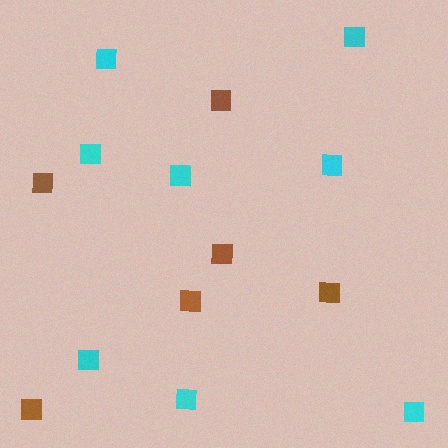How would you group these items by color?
There are 2 groups: one group of cyan squares (8) and one group of brown squares (6).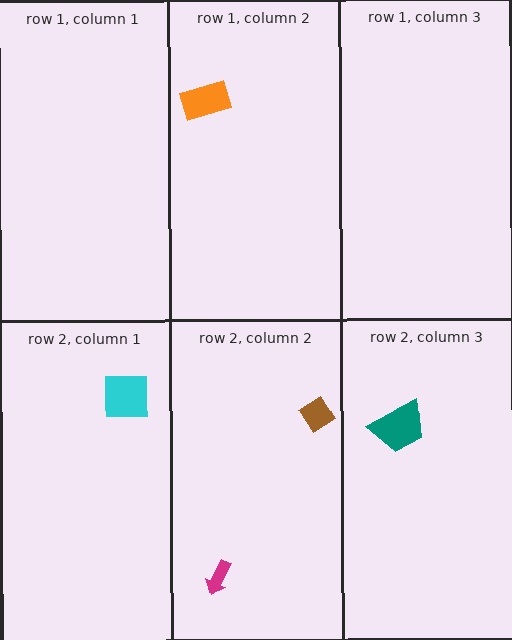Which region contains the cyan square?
The row 2, column 1 region.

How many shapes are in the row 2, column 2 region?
2.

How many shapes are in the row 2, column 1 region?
1.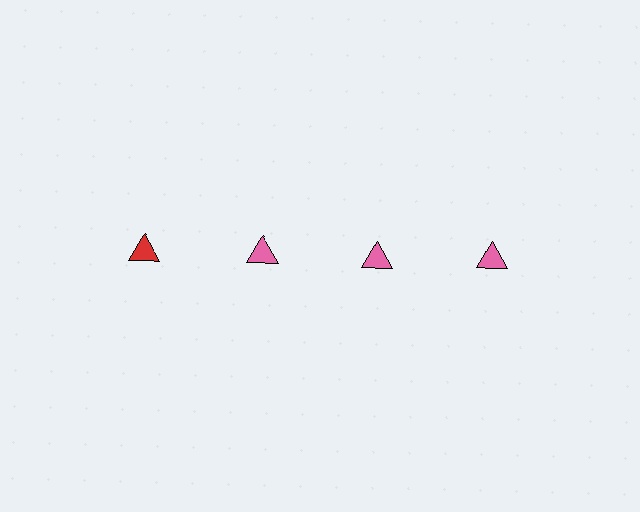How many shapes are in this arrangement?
There are 4 shapes arranged in a grid pattern.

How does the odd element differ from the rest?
It has a different color: red instead of pink.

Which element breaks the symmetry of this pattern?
The red triangle in the top row, leftmost column breaks the symmetry. All other shapes are pink triangles.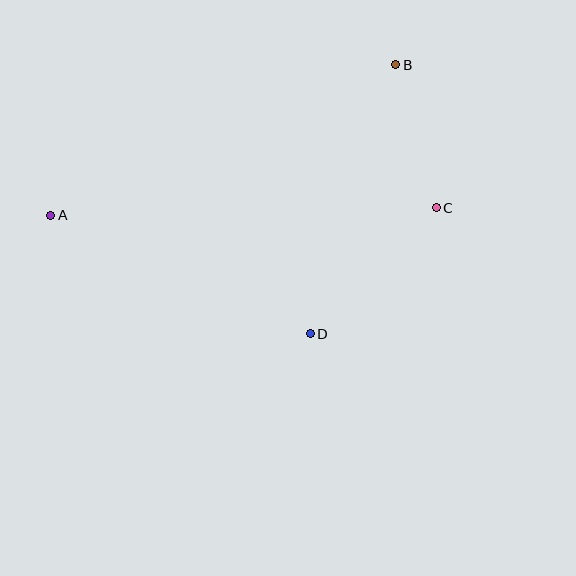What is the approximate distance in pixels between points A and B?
The distance between A and B is approximately 377 pixels.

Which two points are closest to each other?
Points B and C are closest to each other.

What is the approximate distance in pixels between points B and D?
The distance between B and D is approximately 282 pixels.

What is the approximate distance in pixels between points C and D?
The distance between C and D is approximately 178 pixels.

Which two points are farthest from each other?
Points A and C are farthest from each other.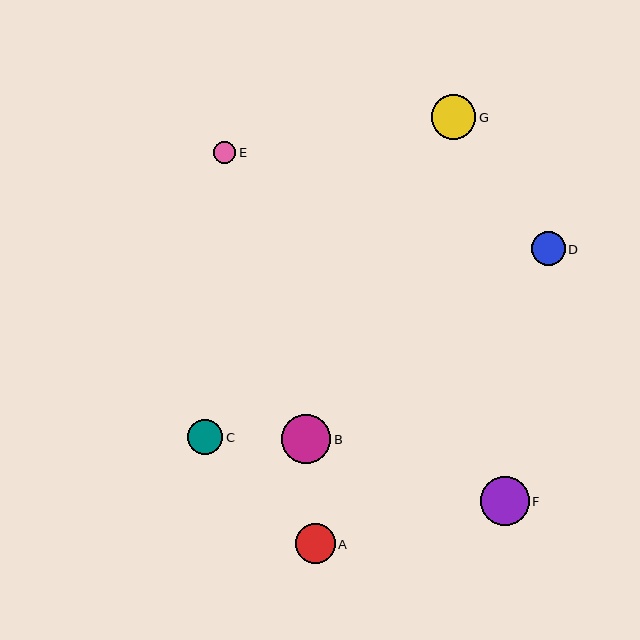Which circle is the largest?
Circle B is the largest with a size of approximately 49 pixels.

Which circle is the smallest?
Circle E is the smallest with a size of approximately 22 pixels.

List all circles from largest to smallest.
From largest to smallest: B, F, G, A, C, D, E.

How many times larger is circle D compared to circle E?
Circle D is approximately 1.5 times the size of circle E.